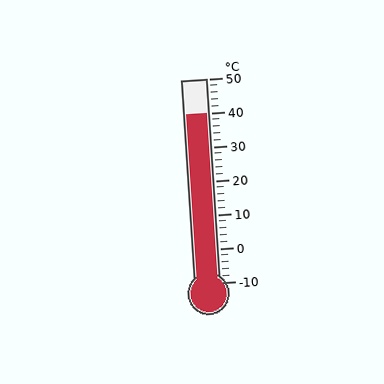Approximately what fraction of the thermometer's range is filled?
The thermometer is filled to approximately 85% of its range.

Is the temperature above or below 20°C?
The temperature is above 20°C.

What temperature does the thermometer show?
The thermometer shows approximately 40°C.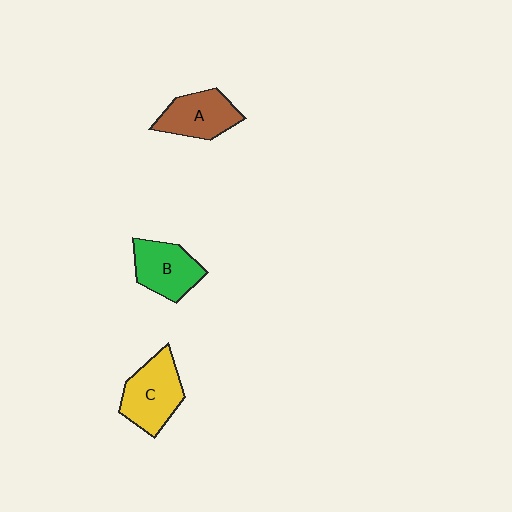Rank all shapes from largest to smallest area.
From largest to smallest: C (yellow), B (green), A (brown).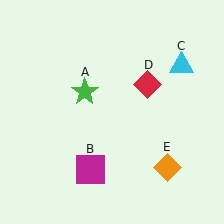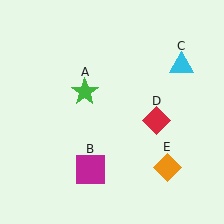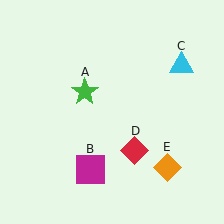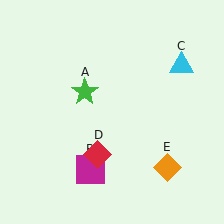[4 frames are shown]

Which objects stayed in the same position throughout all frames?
Green star (object A) and magenta square (object B) and cyan triangle (object C) and orange diamond (object E) remained stationary.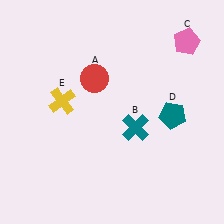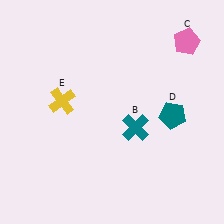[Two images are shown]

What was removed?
The red circle (A) was removed in Image 2.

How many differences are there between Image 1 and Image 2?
There is 1 difference between the two images.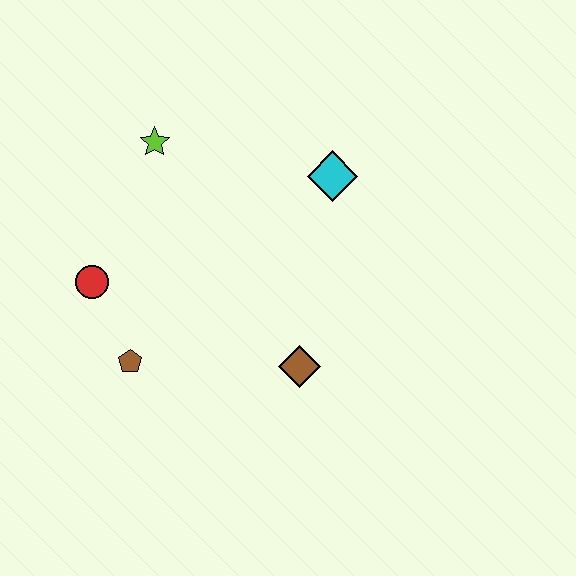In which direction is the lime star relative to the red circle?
The lime star is above the red circle.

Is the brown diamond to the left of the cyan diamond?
Yes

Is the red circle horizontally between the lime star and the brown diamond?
No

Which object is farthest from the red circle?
The cyan diamond is farthest from the red circle.